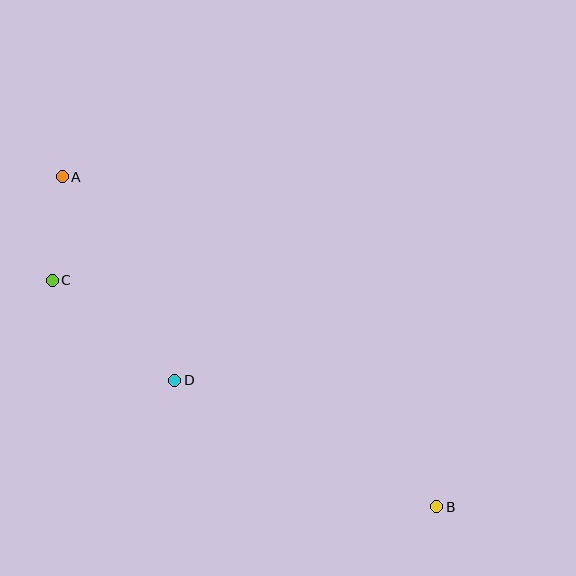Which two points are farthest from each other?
Points A and B are farthest from each other.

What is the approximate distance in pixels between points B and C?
The distance between B and C is approximately 446 pixels.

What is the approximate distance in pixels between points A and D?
The distance between A and D is approximately 233 pixels.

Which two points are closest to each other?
Points A and C are closest to each other.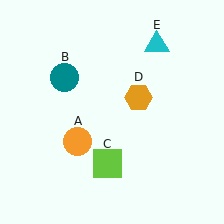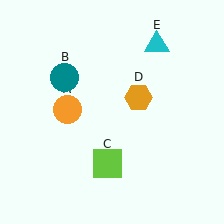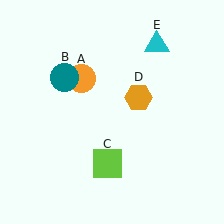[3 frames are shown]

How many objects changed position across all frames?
1 object changed position: orange circle (object A).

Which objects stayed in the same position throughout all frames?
Teal circle (object B) and lime square (object C) and orange hexagon (object D) and cyan triangle (object E) remained stationary.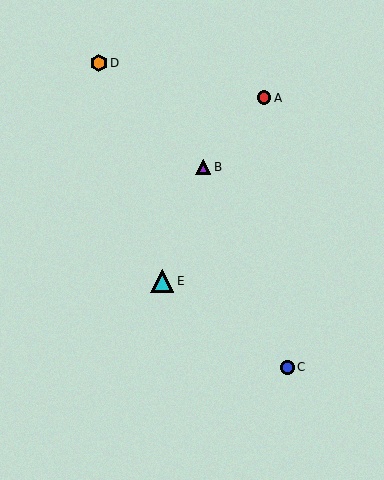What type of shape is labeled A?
Shape A is a red circle.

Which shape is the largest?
The cyan triangle (labeled E) is the largest.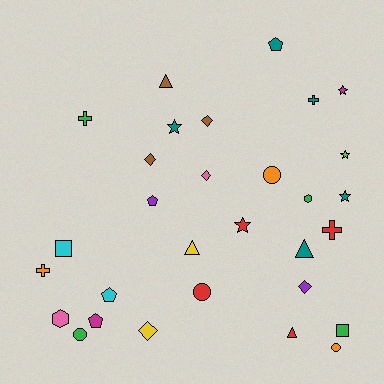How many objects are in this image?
There are 30 objects.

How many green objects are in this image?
There are 4 green objects.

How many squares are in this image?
There are 2 squares.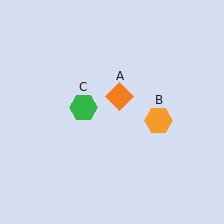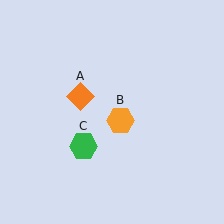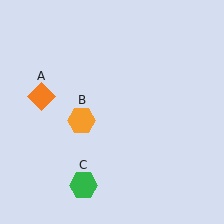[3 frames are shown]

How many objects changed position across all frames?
3 objects changed position: orange diamond (object A), orange hexagon (object B), green hexagon (object C).